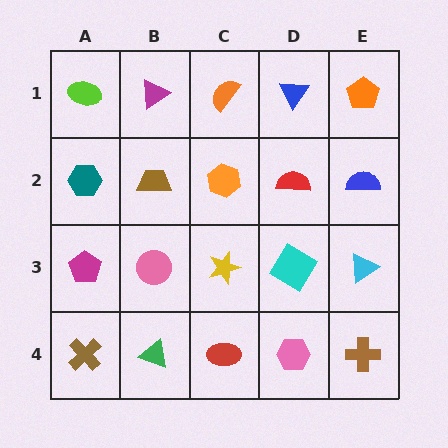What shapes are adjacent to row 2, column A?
A lime ellipse (row 1, column A), a magenta pentagon (row 3, column A), a brown trapezoid (row 2, column B).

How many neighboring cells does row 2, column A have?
3.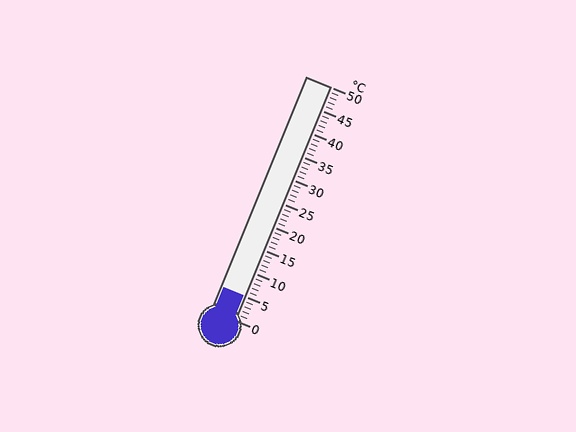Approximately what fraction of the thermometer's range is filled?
The thermometer is filled to approximately 10% of its range.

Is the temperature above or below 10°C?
The temperature is below 10°C.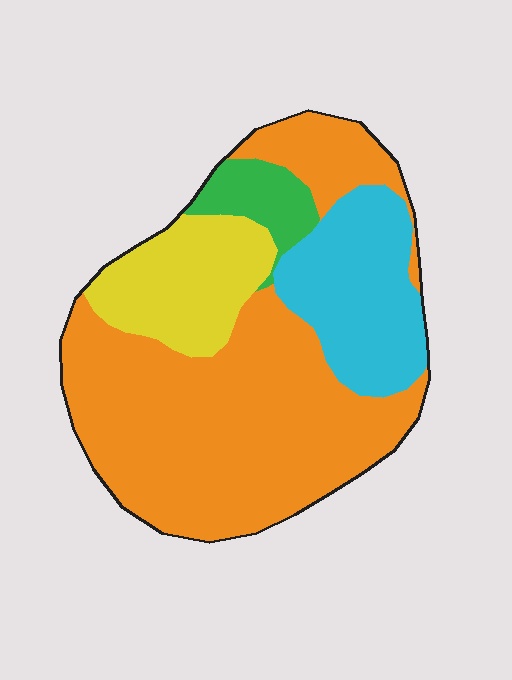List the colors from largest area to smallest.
From largest to smallest: orange, cyan, yellow, green.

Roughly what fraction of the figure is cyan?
Cyan covers 19% of the figure.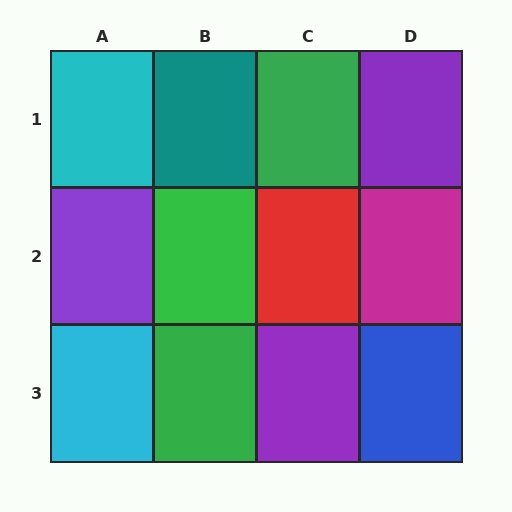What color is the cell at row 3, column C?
Purple.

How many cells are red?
1 cell is red.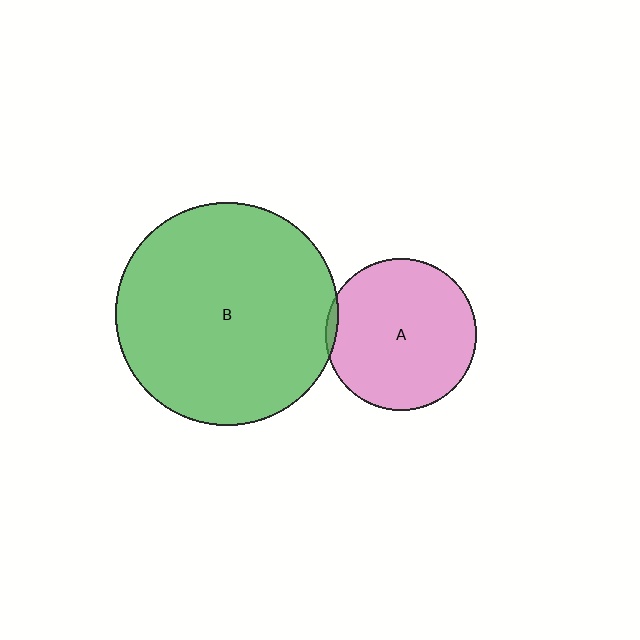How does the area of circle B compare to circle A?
Approximately 2.2 times.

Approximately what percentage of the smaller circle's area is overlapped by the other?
Approximately 5%.